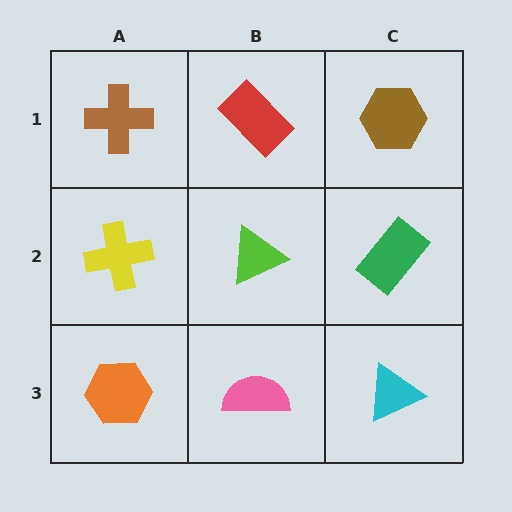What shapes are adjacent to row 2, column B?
A red rectangle (row 1, column B), a pink semicircle (row 3, column B), a yellow cross (row 2, column A), a green rectangle (row 2, column C).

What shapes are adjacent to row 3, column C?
A green rectangle (row 2, column C), a pink semicircle (row 3, column B).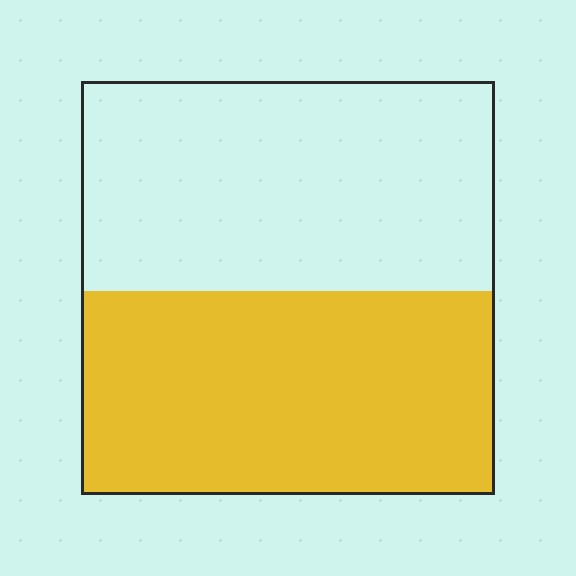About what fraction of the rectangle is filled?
About one half (1/2).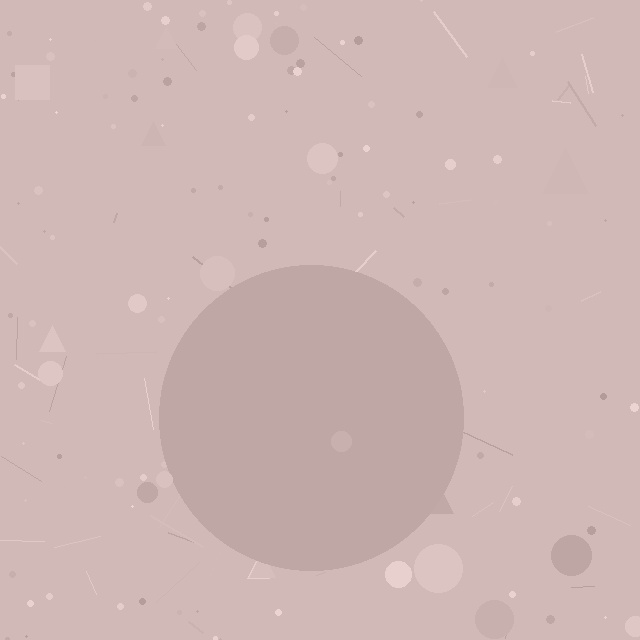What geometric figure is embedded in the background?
A circle is embedded in the background.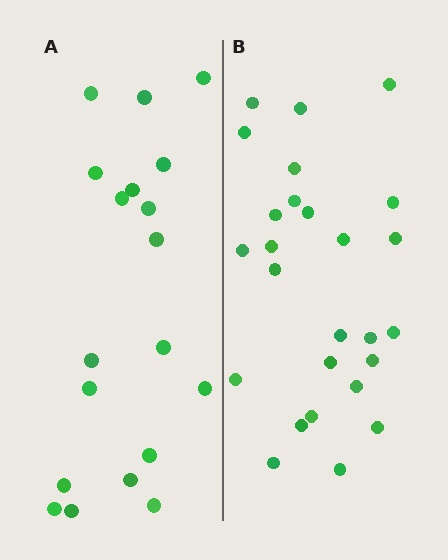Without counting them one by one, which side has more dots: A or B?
Region B (the right region) has more dots.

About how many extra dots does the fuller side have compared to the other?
Region B has roughly 8 or so more dots than region A.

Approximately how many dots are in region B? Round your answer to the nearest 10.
About 30 dots. (The exact count is 26, which rounds to 30.)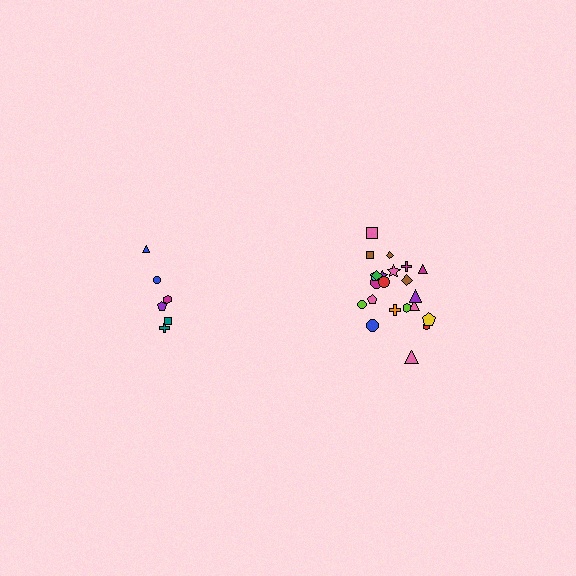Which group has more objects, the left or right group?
The right group.